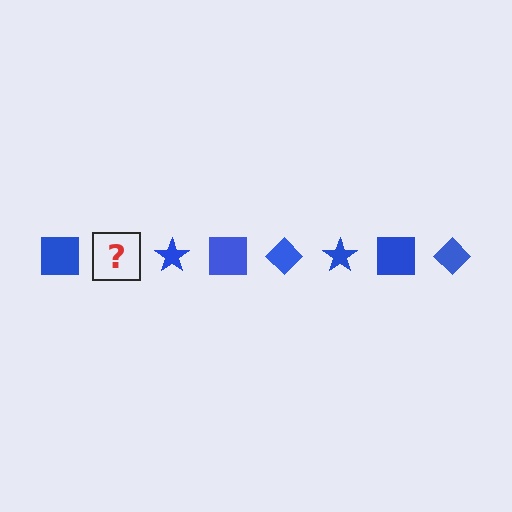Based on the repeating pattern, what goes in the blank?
The blank should be a blue diamond.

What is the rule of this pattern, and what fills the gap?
The rule is that the pattern cycles through square, diamond, star shapes in blue. The gap should be filled with a blue diamond.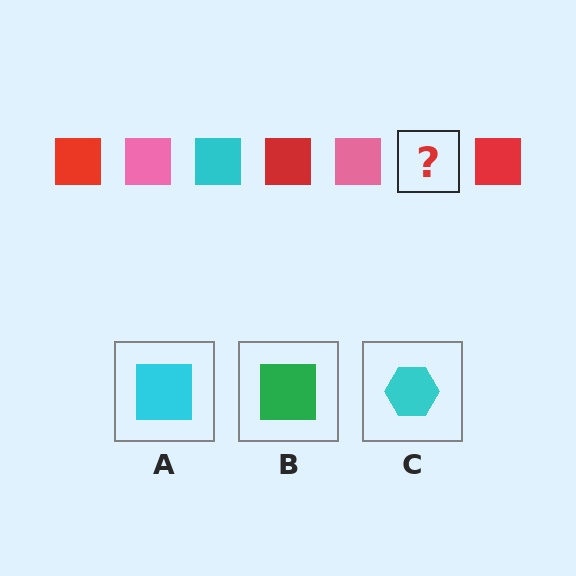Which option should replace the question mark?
Option A.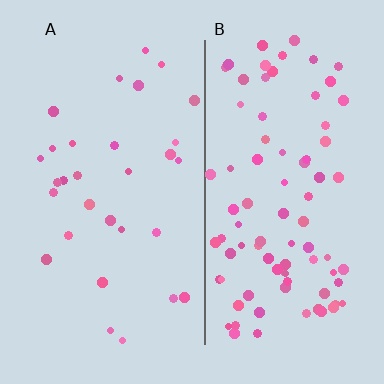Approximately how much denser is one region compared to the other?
Approximately 2.9× — region B over region A.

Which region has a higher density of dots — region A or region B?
B (the right).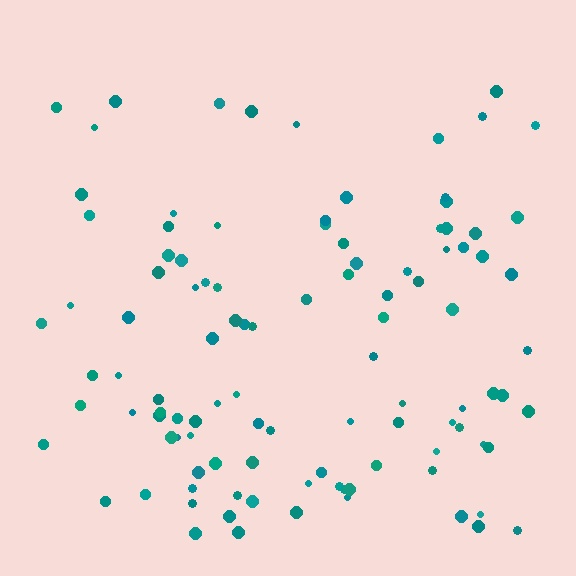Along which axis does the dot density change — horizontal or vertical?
Vertical.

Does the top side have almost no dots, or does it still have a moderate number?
Still a moderate number, just noticeably fewer than the bottom.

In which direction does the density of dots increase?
From top to bottom, with the bottom side densest.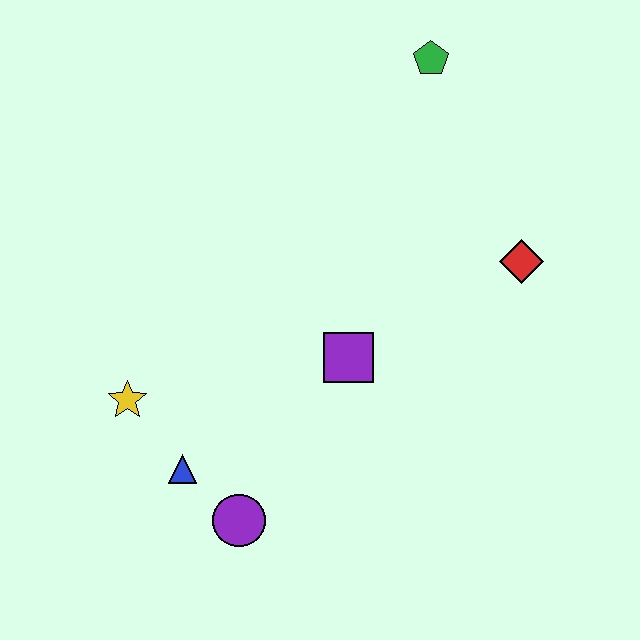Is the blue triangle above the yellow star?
No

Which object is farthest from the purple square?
The green pentagon is farthest from the purple square.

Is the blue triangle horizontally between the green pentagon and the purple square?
No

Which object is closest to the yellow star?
The blue triangle is closest to the yellow star.